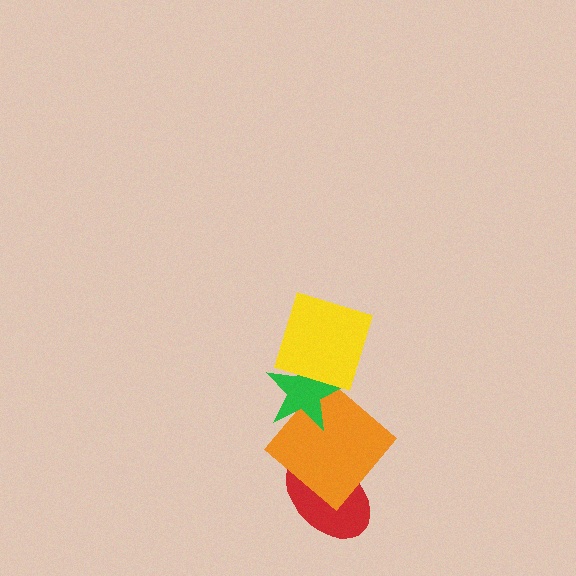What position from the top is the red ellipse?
The red ellipse is 4th from the top.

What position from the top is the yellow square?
The yellow square is 1st from the top.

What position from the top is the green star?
The green star is 2nd from the top.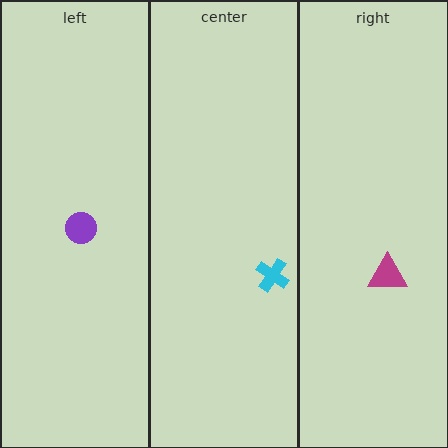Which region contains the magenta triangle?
The right region.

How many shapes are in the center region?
1.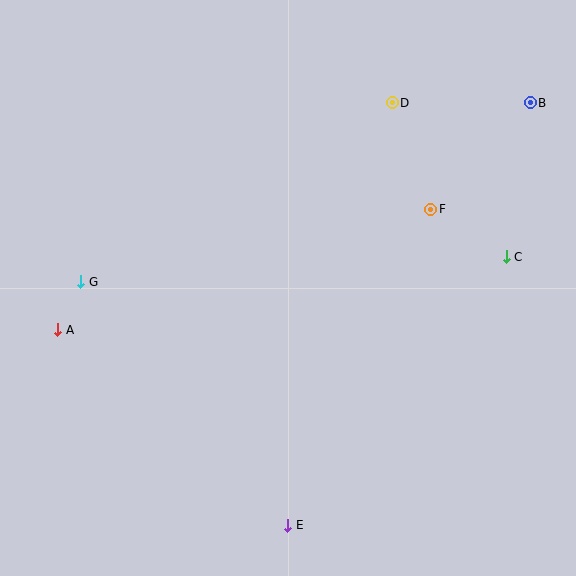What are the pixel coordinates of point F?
Point F is at (431, 209).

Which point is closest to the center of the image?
Point F at (431, 209) is closest to the center.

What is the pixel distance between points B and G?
The distance between B and G is 484 pixels.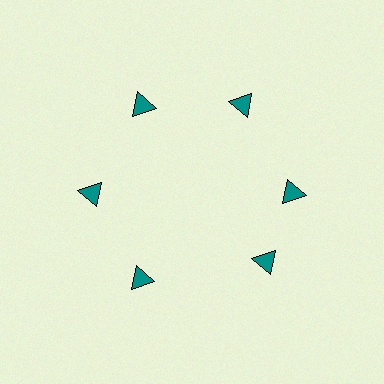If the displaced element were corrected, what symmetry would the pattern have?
It would have 6-fold rotational symmetry — the pattern would map onto itself every 60 degrees.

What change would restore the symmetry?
The symmetry would be restored by rotating it back into even spacing with its neighbors so that all 6 triangles sit at equal angles and equal distance from the center.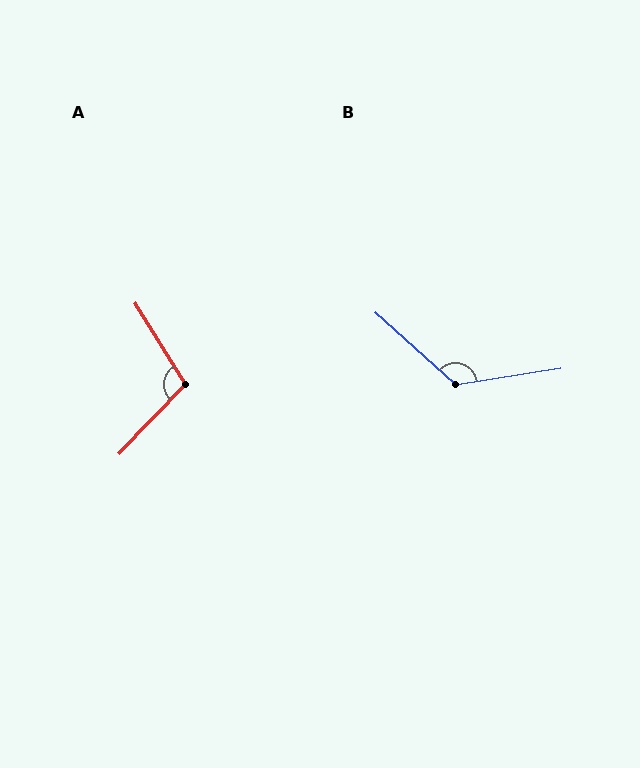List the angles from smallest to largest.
A (104°), B (130°).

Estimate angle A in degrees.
Approximately 104 degrees.